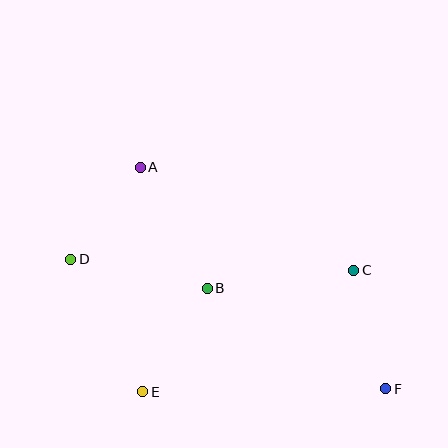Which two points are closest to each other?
Points A and D are closest to each other.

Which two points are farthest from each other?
Points D and F are farthest from each other.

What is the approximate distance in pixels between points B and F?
The distance between B and F is approximately 205 pixels.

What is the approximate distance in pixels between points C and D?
The distance between C and D is approximately 283 pixels.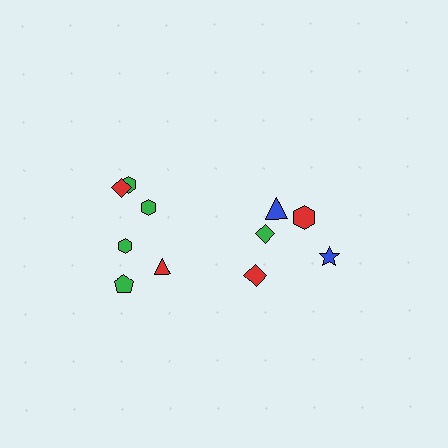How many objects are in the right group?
There are 4 objects.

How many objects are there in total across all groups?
There are 11 objects.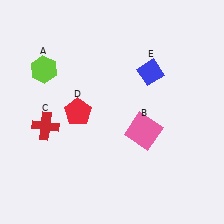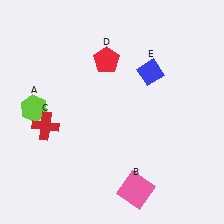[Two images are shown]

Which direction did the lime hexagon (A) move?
The lime hexagon (A) moved down.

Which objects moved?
The objects that moved are: the lime hexagon (A), the pink square (B), the red pentagon (D).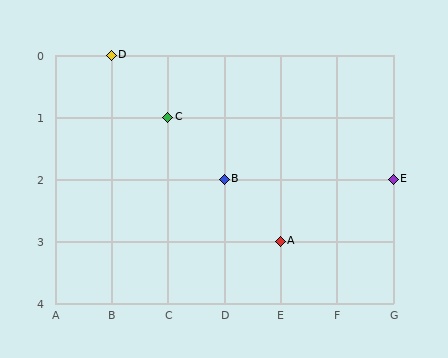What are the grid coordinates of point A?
Point A is at grid coordinates (E, 3).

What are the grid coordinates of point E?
Point E is at grid coordinates (G, 2).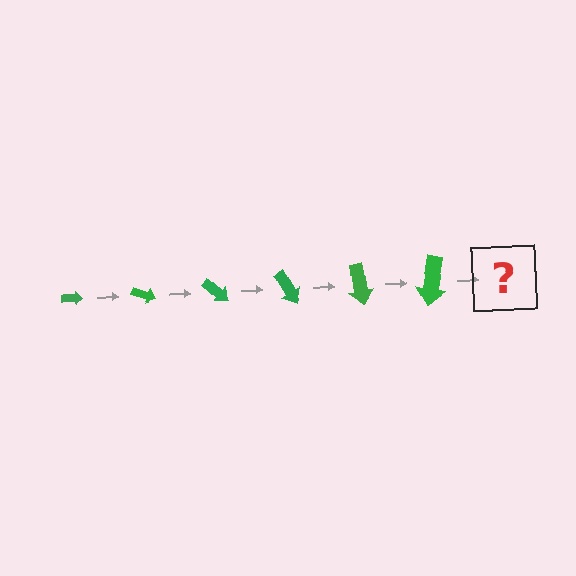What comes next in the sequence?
The next element should be an arrow, larger than the previous one and rotated 120 degrees from the start.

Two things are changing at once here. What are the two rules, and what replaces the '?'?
The two rules are that the arrow grows larger each step and it rotates 20 degrees each step. The '?' should be an arrow, larger than the previous one and rotated 120 degrees from the start.